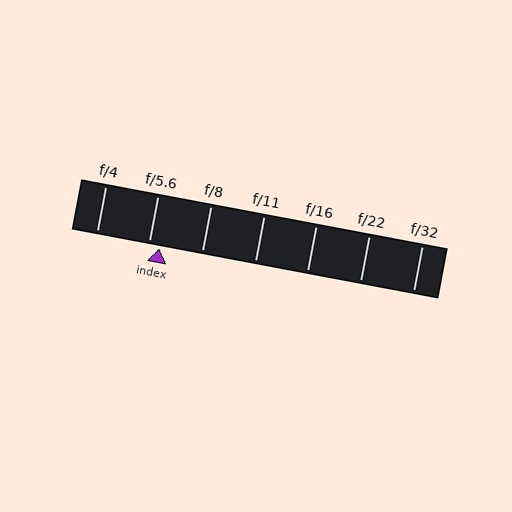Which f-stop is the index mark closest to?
The index mark is closest to f/5.6.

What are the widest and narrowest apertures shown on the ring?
The widest aperture shown is f/4 and the narrowest is f/32.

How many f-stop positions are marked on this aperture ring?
There are 7 f-stop positions marked.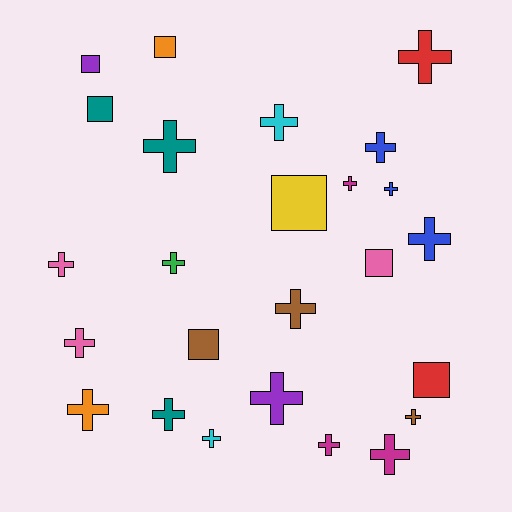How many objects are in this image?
There are 25 objects.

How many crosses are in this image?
There are 18 crosses.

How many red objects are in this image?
There are 2 red objects.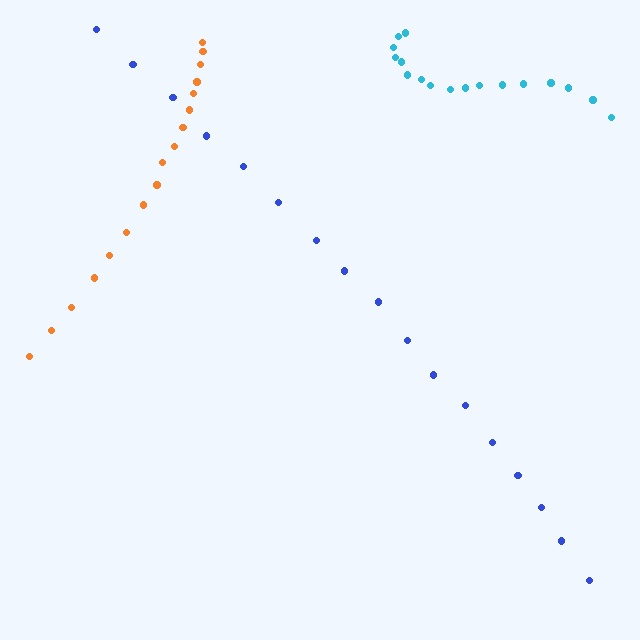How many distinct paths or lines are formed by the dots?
There are 3 distinct paths.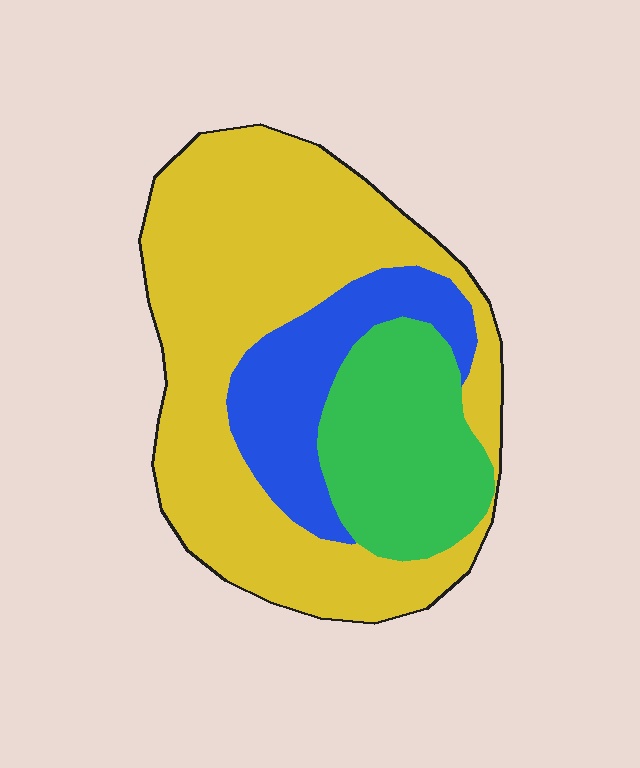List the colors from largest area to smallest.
From largest to smallest: yellow, green, blue.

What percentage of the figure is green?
Green takes up less than a quarter of the figure.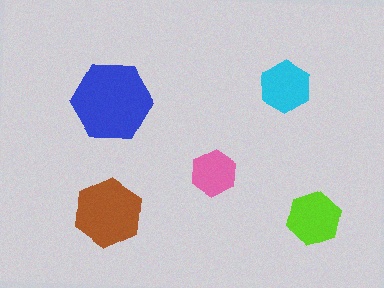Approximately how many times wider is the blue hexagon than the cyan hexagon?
About 1.5 times wider.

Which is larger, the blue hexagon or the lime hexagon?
The blue one.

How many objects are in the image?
There are 5 objects in the image.